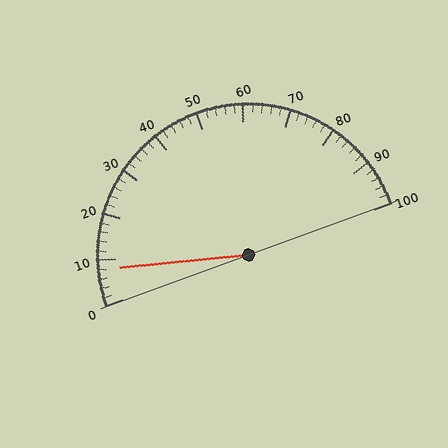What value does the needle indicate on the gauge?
The needle indicates approximately 8.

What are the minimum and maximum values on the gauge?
The gauge ranges from 0 to 100.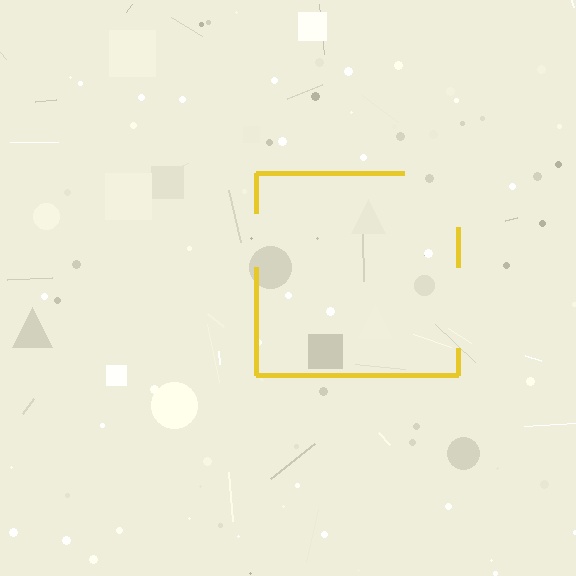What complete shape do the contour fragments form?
The contour fragments form a square.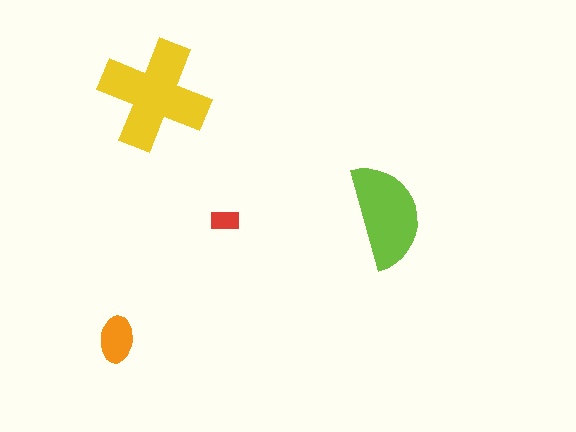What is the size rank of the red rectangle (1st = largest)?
4th.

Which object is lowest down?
The orange ellipse is bottommost.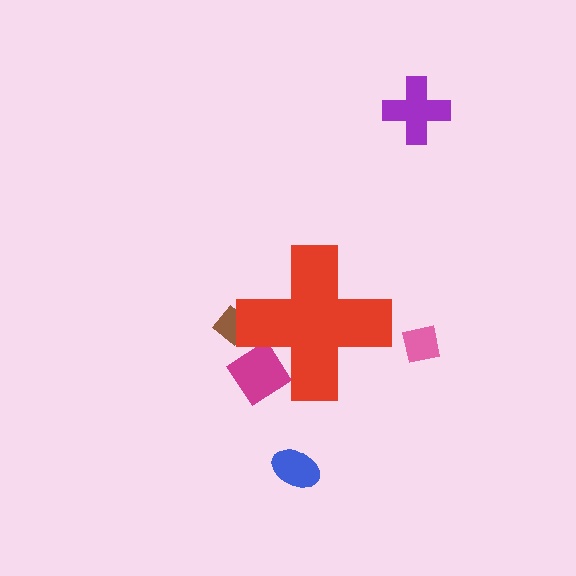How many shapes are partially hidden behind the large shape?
2 shapes are partially hidden.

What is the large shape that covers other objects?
A red cross.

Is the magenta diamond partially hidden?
Yes, the magenta diamond is partially hidden behind the red cross.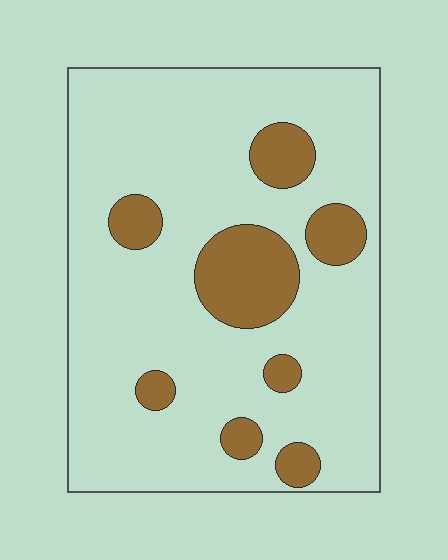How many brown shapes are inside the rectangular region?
8.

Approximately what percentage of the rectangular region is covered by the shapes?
Approximately 15%.